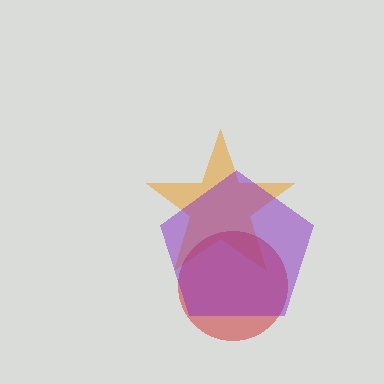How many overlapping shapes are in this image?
There are 3 overlapping shapes in the image.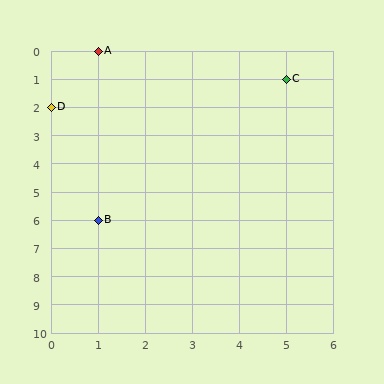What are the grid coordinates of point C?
Point C is at grid coordinates (5, 1).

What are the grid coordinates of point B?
Point B is at grid coordinates (1, 6).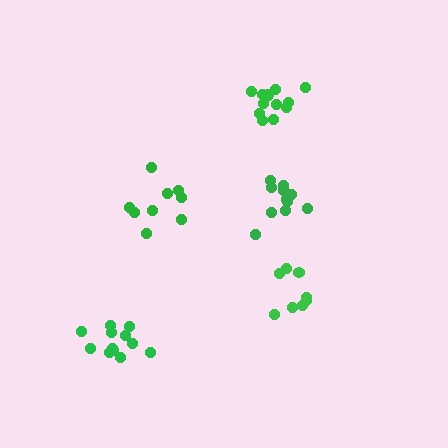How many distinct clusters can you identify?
There are 5 distinct clusters.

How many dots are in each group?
Group 1: 12 dots, Group 2: 11 dots, Group 3: 8 dots, Group 4: 12 dots, Group 5: 9 dots (52 total).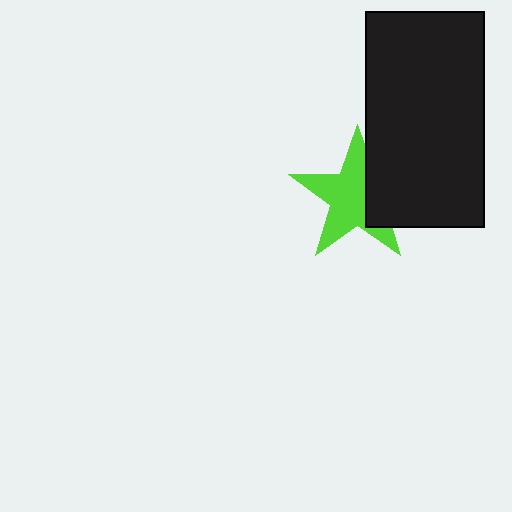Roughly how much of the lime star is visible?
Most of it is visible (roughly 69%).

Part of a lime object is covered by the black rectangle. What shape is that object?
It is a star.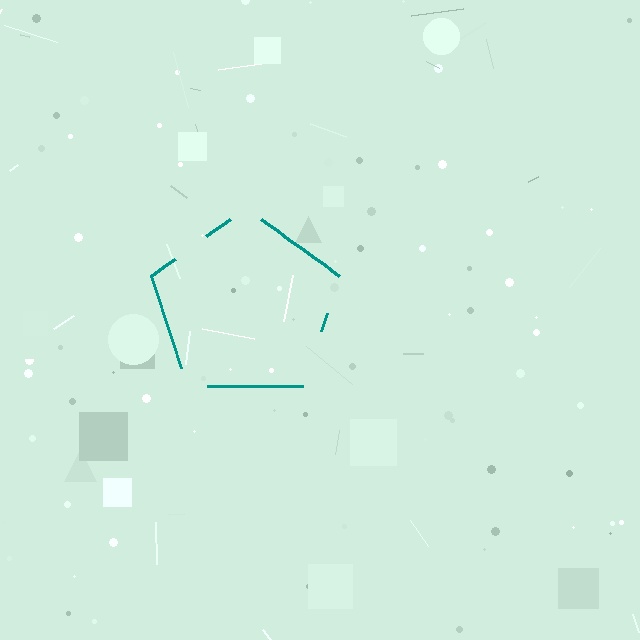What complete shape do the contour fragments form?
The contour fragments form a pentagon.